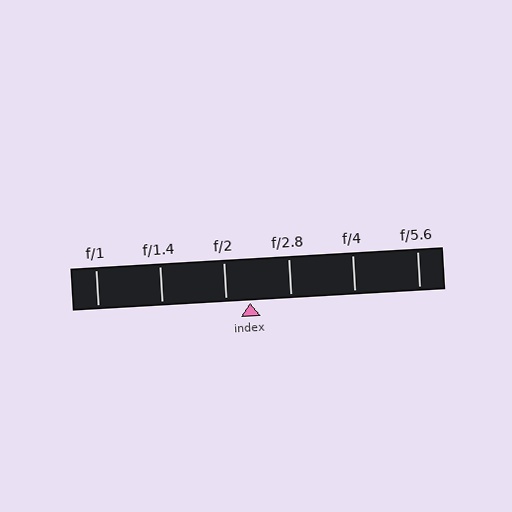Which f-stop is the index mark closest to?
The index mark is closest to f/2.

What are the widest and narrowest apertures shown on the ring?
The widest aperture shown is f/1 and the narrowest is f/5.6.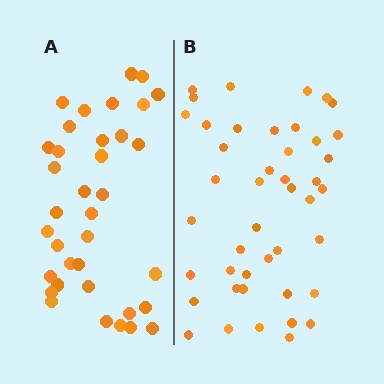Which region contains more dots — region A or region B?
Region B (the right region) has more dots.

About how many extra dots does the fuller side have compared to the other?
Region B has roughly 8 or so more dots than region A.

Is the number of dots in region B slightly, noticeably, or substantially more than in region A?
Region B has only slightly more — the two regions are fairly close. The ratio is roughly 1.2 to 1.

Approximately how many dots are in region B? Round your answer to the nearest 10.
About 40 dots. (The exact count is 44, which rounds to 40.)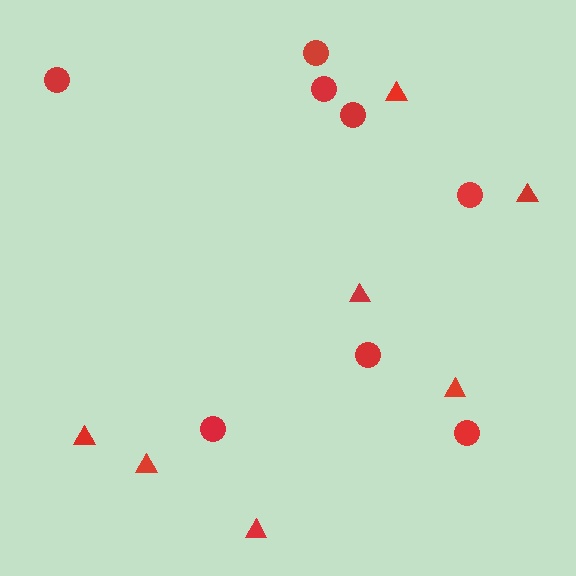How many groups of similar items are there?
There are 2 groups: one group of circles (8) and one group of triangles (7).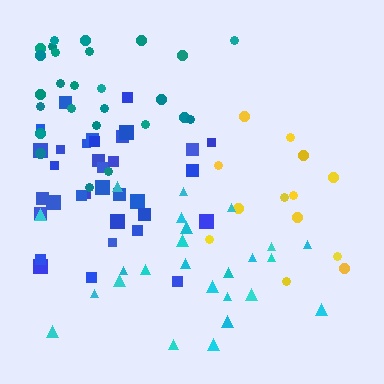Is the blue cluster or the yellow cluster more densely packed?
Blue.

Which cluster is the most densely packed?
Blue.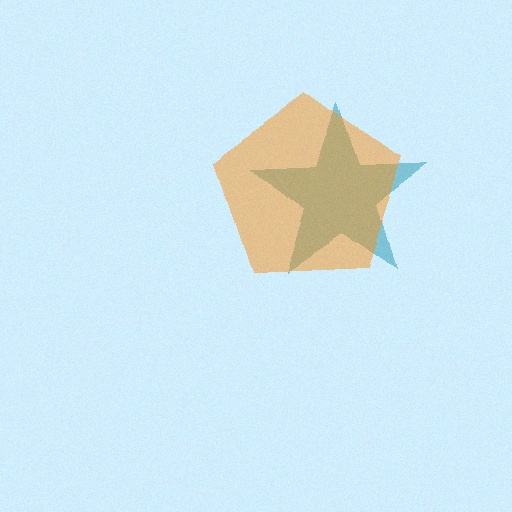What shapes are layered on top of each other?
The layered shapes are: a teal star, an orange pentagon.